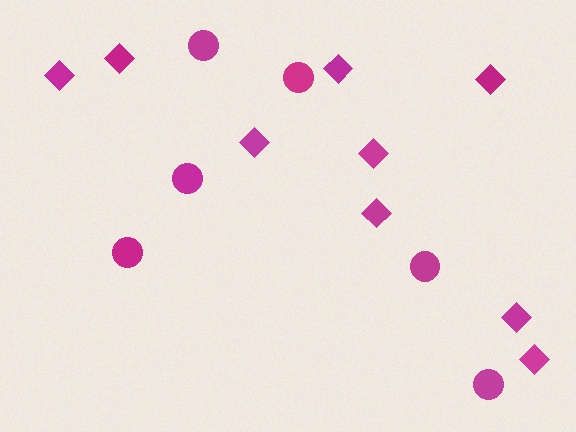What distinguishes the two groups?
There are 2 groups: one group of circles (6) and one group of diamonds (9).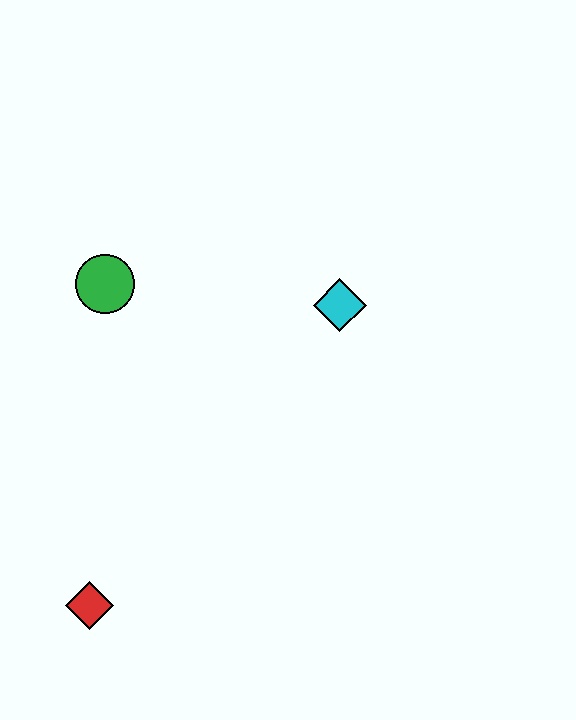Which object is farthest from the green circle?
The red diamond is farthest from the green circle.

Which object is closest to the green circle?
The cyan diamond is closest to the green circle.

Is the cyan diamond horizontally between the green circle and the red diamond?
No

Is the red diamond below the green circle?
Yes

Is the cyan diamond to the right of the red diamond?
Yes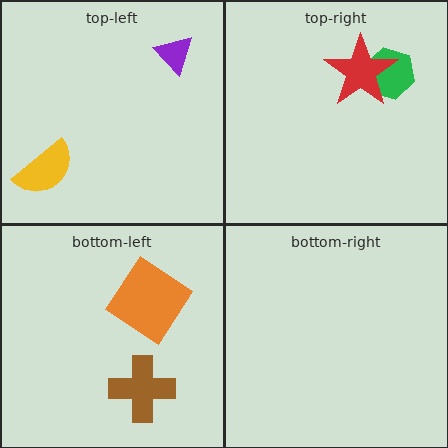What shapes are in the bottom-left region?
The brown cross, the orange diamond.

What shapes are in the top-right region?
The green hexagon, the red star.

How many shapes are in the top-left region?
2.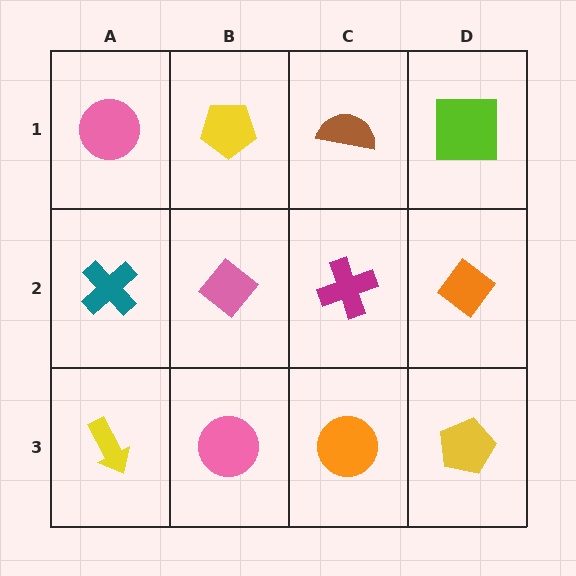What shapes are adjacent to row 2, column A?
A pink circle (row 1, column A), a yellow arrow (row 3, column A), a pink diamond (row 2, column B).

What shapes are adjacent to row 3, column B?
A pink diamond (row 2, column B), a yellow arrow (row 3, column A), an orange circle (row 3, column C).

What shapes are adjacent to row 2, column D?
A lime square (row 1, column D), a yellow pentagon (row 3, column D), a magenta cross (row 2, column C).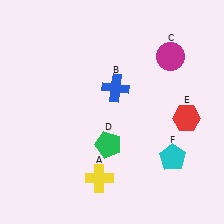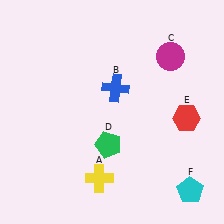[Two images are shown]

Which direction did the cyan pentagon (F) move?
The cyan pentagon (F) moved down.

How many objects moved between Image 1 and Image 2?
1 object moved between the two images.